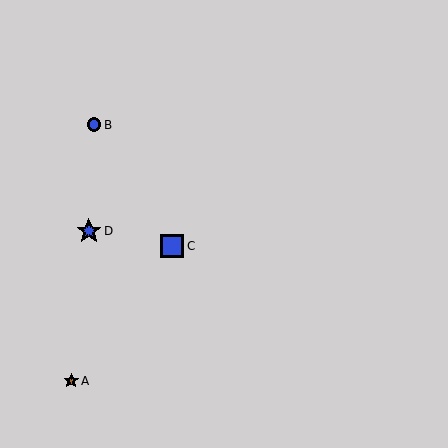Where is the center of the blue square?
The center of the blue square is at (172, 246).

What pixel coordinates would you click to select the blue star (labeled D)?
Click at (89, 231) to select the blue star D.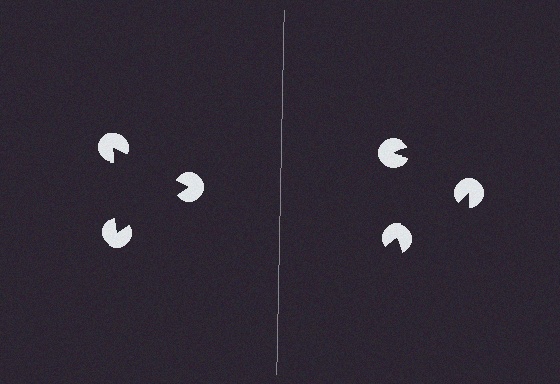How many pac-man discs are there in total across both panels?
6 — 3 on each side.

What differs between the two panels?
The pac-man discs are positioned identically on both sides; only the wedge orientations differ. On the left they align to a triangle; on the right they are misaligned.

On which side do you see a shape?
An illusory triangle appears on the left side. On the right side the wedge cuts are rotated, so no coherent shape forms.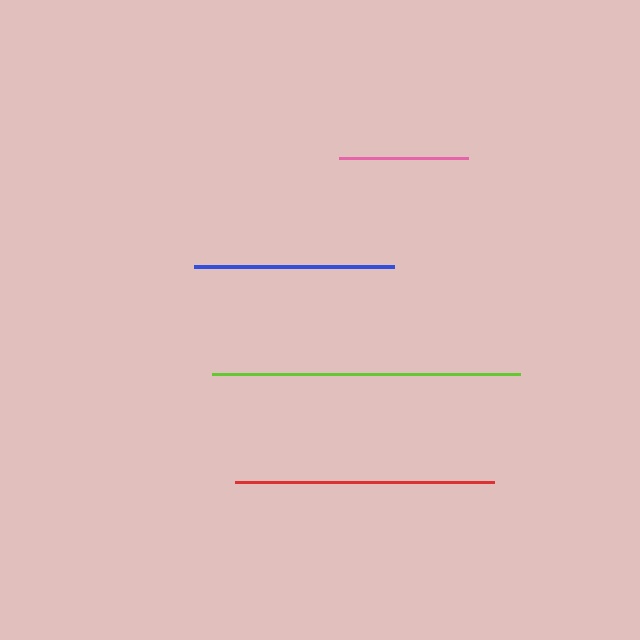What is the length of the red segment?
The red segment is approximately 259 pixels long.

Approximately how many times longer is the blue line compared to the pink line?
The blue line is approximately 1.6 times the length of the pink line.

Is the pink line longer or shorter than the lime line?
The lime line is longer than the pink line.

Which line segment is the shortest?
The pink line is the shortest at approximately 129 pixels.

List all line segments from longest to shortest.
From longest to shortest: lime, red, blue, pink.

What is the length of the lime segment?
The lime segment is approximately 308 pixels long.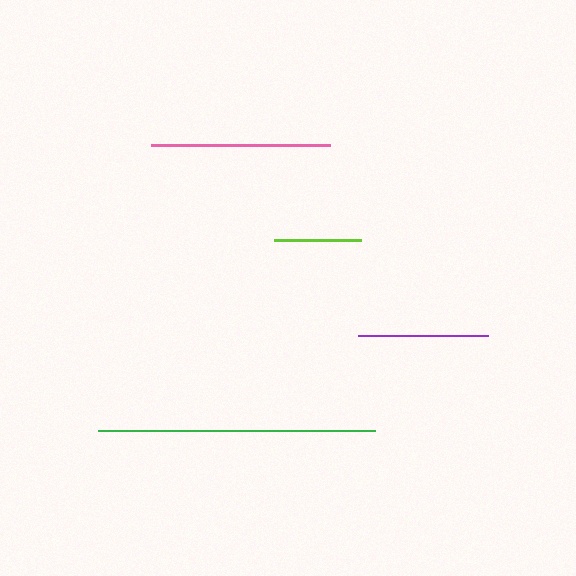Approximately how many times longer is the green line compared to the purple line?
The green line is approximately 2.1 times the length of the purple line.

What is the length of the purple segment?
The purple segment is approximately 130 pixels long.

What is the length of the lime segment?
The lime segment is approximately 87 pixels long.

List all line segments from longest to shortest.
From longest to shortest: green, pink, purple, lime.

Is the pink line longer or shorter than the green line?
The green line is longer than the pink line.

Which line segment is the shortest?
The lime line is the shortest at approximately 87 pixels.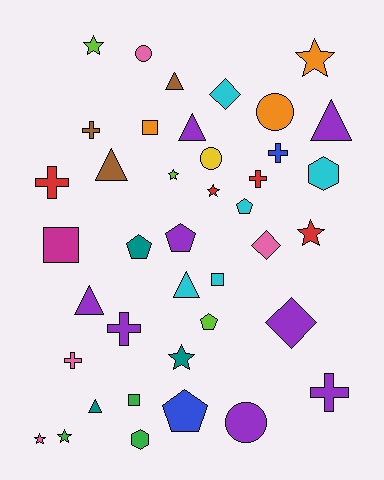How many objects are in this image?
There are 40 objects.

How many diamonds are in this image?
There are 3 diamonds.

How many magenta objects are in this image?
There is 1 magenta object.